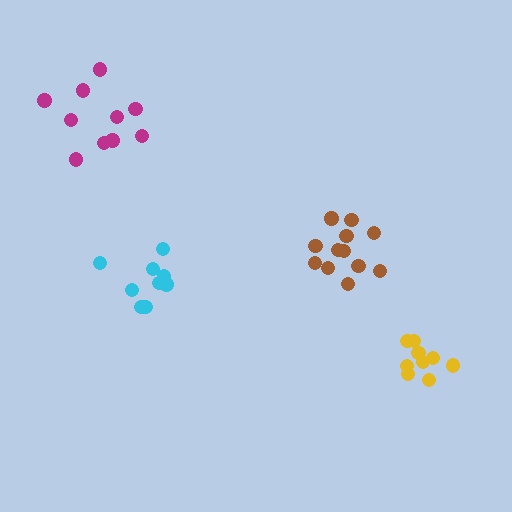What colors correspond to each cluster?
The clusters are colored: magenta, yellow, cyan, brown.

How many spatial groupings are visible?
There are 4 spatial groupings.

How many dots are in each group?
Group 1: 10 dots, Group 2: 9 dots, Group 3: 9 dots, Group 4: 12 dots (40 total).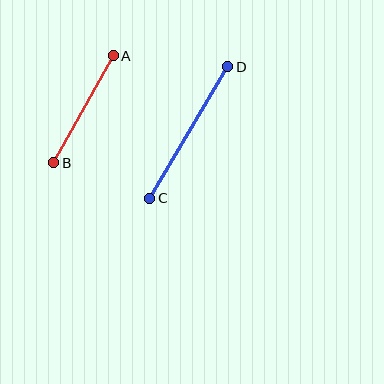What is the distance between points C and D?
The distance is approximately 153 pixels.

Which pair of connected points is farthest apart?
Points C and D are farthest apart.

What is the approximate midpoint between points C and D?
The midpoint is at approximately (189, 133) pixels.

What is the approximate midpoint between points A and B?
The midpoint is at approximately (84, 109) pixels.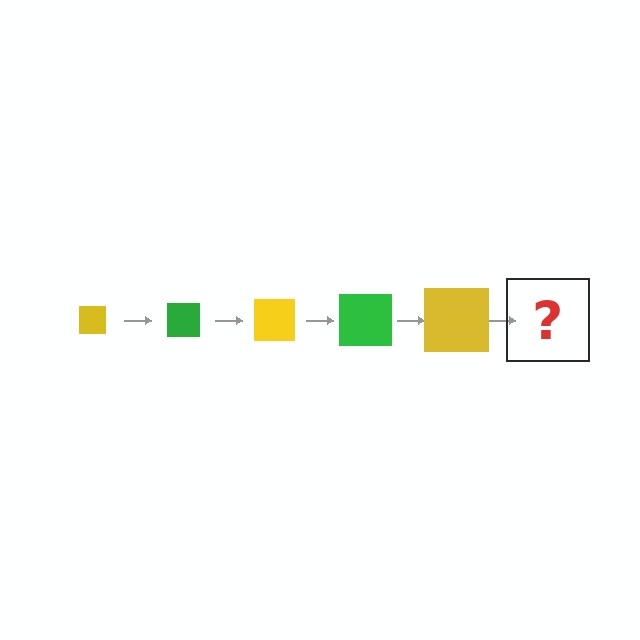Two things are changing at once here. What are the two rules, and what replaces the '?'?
The two rules are that the square grows larger each step and the color cycles through yellow and green. The '?' should be a green square, larger than the previous one.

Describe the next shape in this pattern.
It should be a green square, larger than the previous one.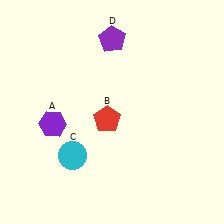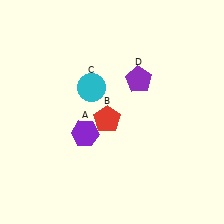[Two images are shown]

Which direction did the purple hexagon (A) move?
The purple hexagon (A) moved right.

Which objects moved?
The objects that moved are: the purple hexagon (A), the cyan circle (C), the purple pentagon (D).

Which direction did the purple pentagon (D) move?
The purple pentagon (D) moved down.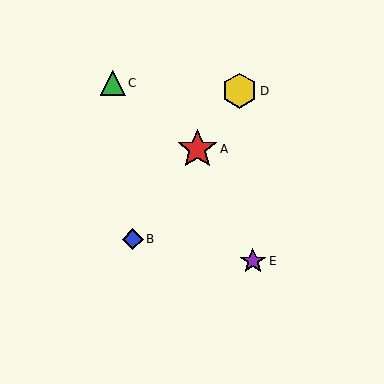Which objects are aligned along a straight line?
Objects A, B, D are aligned along a straight line.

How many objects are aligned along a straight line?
3 objects (A, B, D) are aligned along a straight line.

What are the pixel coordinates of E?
Object E is at (253, 261).